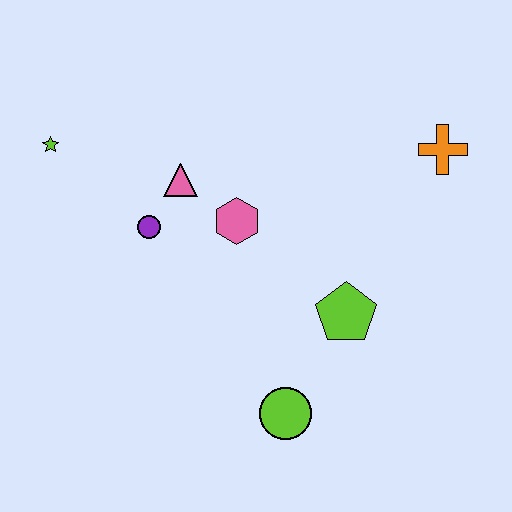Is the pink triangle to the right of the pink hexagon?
No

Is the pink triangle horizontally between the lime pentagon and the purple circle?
Yes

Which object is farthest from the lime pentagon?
The lime star is farthest from the lime pentagon.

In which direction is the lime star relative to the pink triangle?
The lime star is to the left of the pink triangle.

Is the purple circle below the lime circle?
No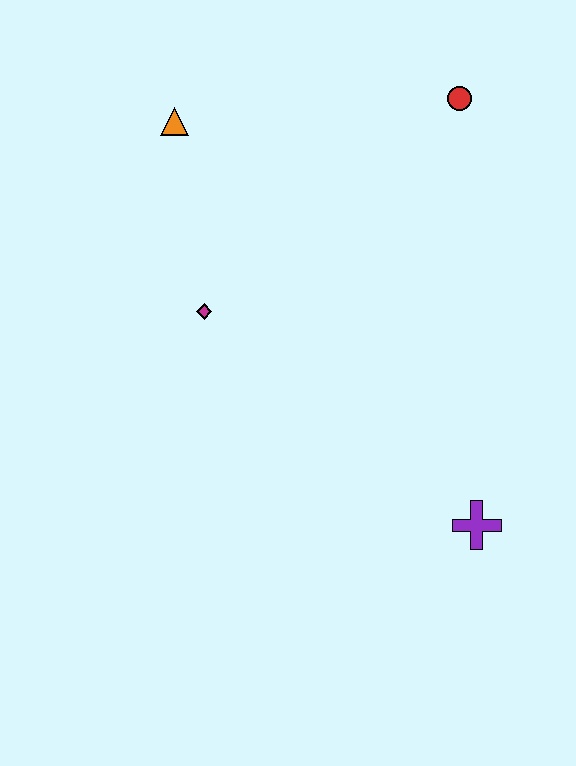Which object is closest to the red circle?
The orange triangle is closest to the red circle.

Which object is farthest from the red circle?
The purple cross is farthest from the red circle.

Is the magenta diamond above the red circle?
No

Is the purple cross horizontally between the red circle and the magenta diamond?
No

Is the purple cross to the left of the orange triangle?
No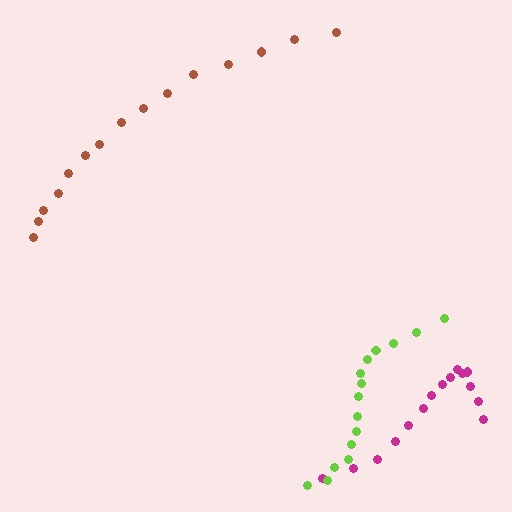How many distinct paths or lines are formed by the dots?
There are 3 distinct paths.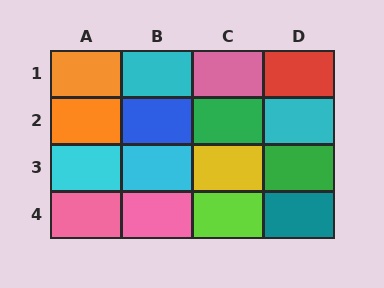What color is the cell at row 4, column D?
Teal.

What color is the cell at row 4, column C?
Lime.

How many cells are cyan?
4 cells are cyan.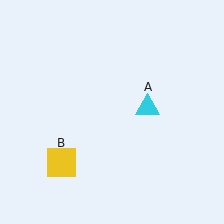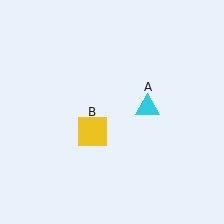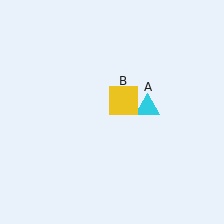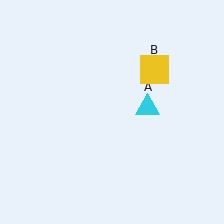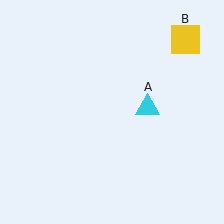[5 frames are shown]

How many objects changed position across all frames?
1 object changed position: yellow square (object B).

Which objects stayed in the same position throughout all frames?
Cyan triangle (object A) remained stationary.